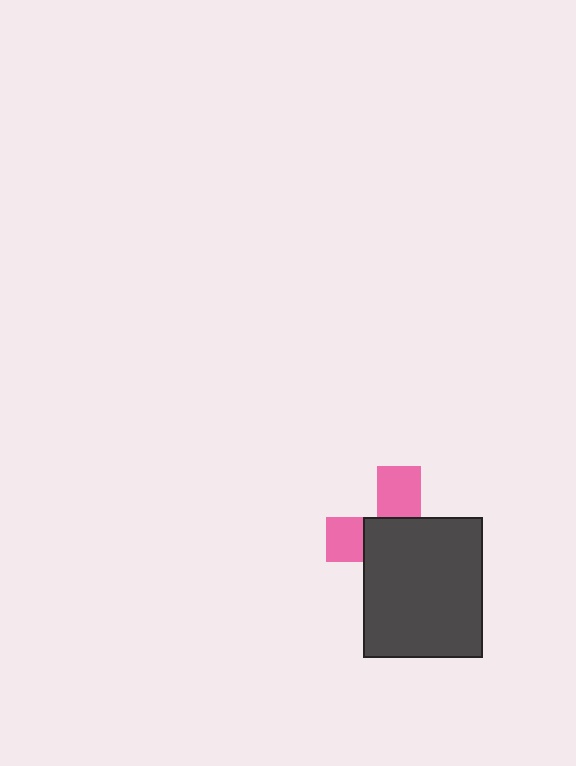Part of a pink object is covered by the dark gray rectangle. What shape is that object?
It is a cross.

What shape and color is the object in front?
The object in front is a dark gray rectangle.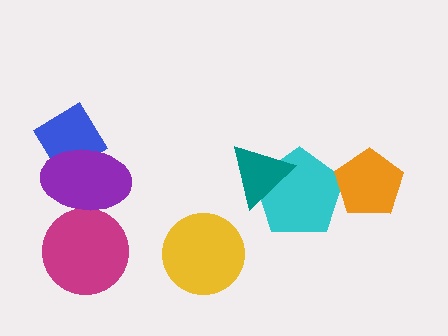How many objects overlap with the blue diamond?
1 object overlaps with the blue diamond.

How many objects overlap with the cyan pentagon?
2 objects overlap with the cyan pentagon.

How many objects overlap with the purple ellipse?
2 objects overlap with the purple ellipse.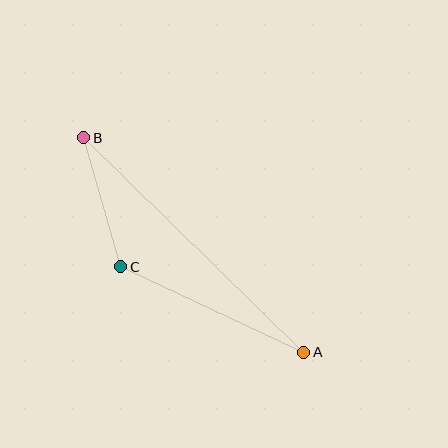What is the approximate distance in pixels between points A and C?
The distance between A and C is approximately 202 pixels.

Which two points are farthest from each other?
Points A and B are farthest from each other.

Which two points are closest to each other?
Points B and C are closest to each other.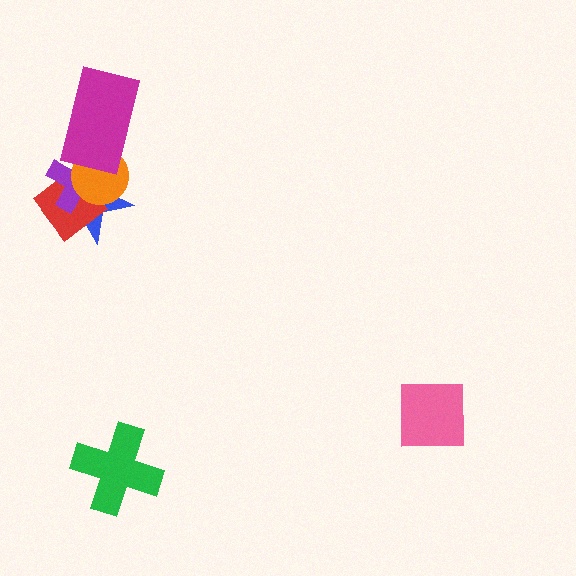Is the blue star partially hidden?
Yes, it is partially covered by another shape.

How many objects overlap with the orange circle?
4 objects overlap with the orange circle.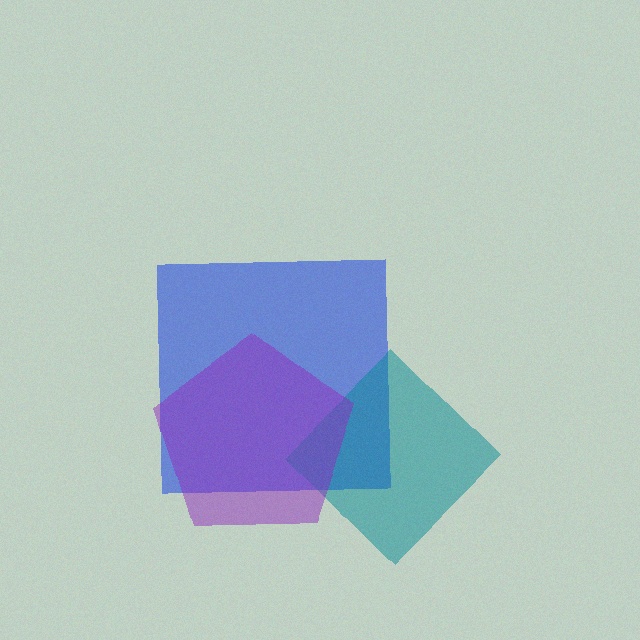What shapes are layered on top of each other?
The layered shapes are: a blue square, a teal diamond, a purple pentagon.